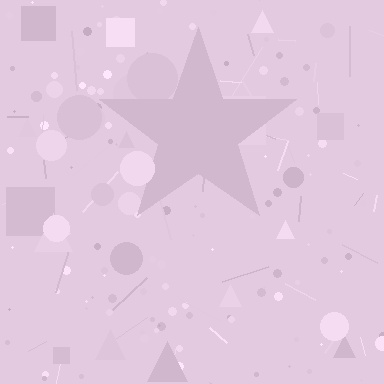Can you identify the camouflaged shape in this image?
The camouflaged shape is a star.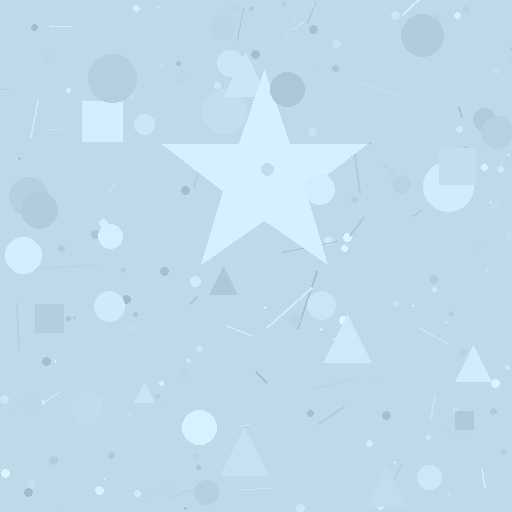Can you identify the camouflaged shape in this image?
The camouflaged shape is a star.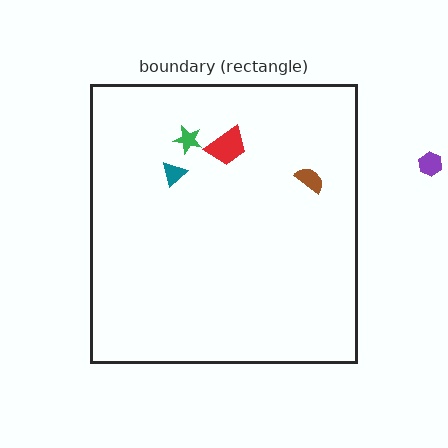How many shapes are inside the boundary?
4 inside, 1 outside.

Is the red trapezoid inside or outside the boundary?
Inside.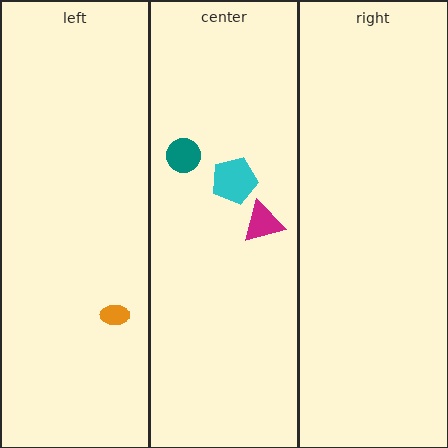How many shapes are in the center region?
3.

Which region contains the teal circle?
The center region.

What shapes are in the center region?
The teal circle, the magenta triangle, the cyan pentagon.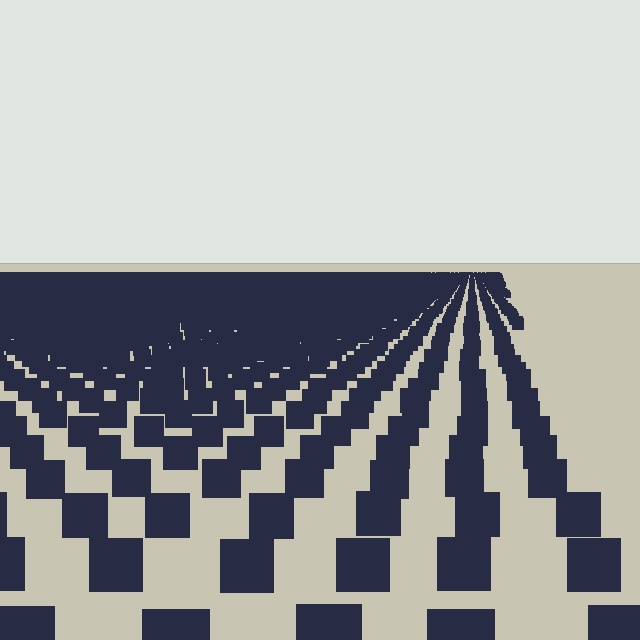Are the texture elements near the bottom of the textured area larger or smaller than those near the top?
Larger. Near the bottom, elements are closer to the viewer and appear at a bigger on-screen size.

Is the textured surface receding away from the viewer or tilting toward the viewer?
The surface is receding away from the viewer. Texture elements get smaller and denser toward the top.